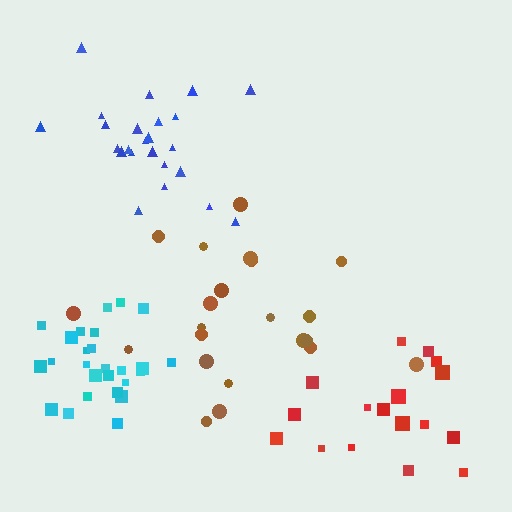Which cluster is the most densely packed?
Cyan.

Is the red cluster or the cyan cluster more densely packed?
Cyan.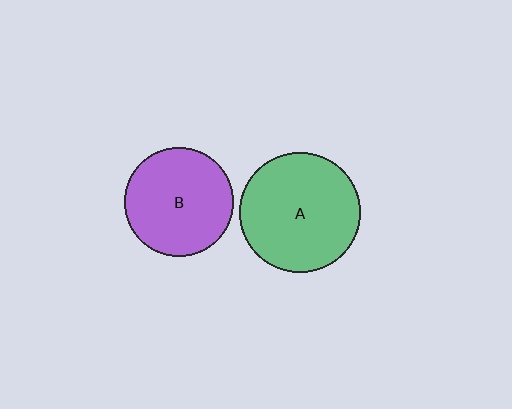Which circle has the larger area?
Circle A (green).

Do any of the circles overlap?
No, none of the circles overlap.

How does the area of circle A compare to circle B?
Approximately 1.2 times.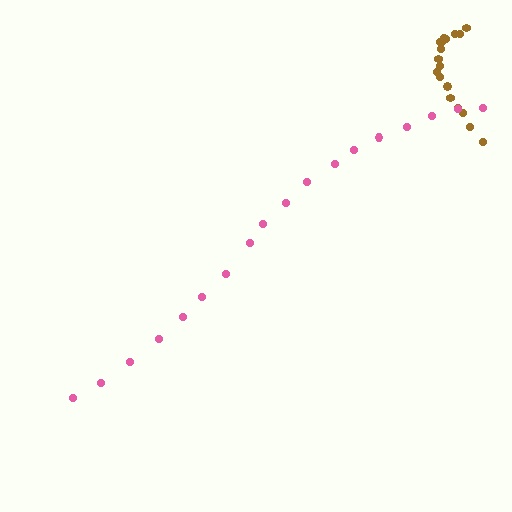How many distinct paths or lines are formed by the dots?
There are 2 distinct paths.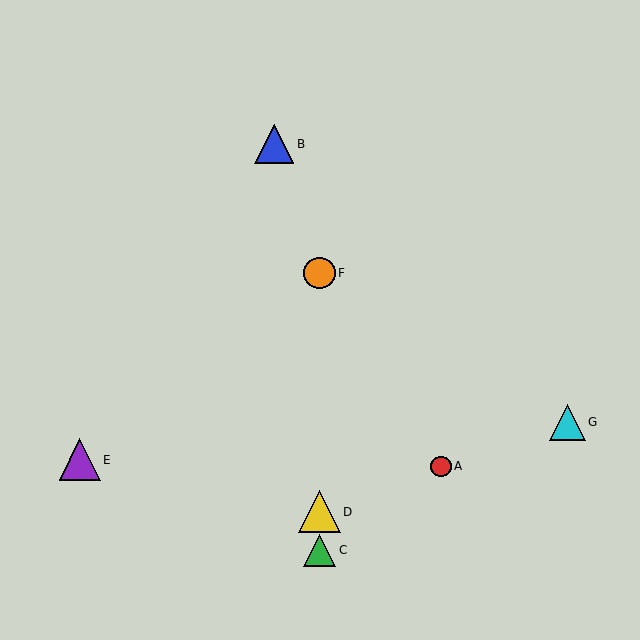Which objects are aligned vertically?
Objects C, D, F are aligned vertically.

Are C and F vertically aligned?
Yes, both are at x≈320.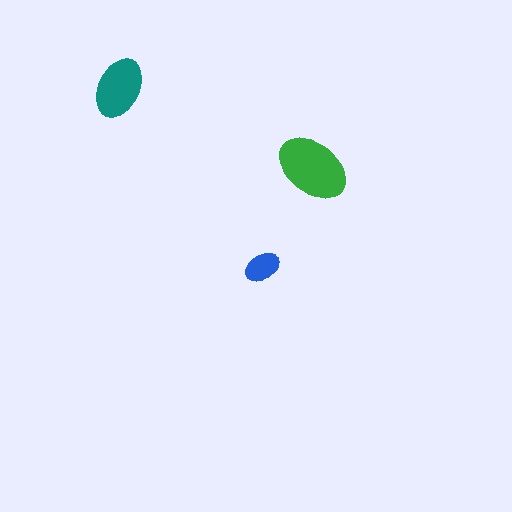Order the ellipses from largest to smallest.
the green one, the teal one, the blue one.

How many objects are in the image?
There are 3 objects in the image.